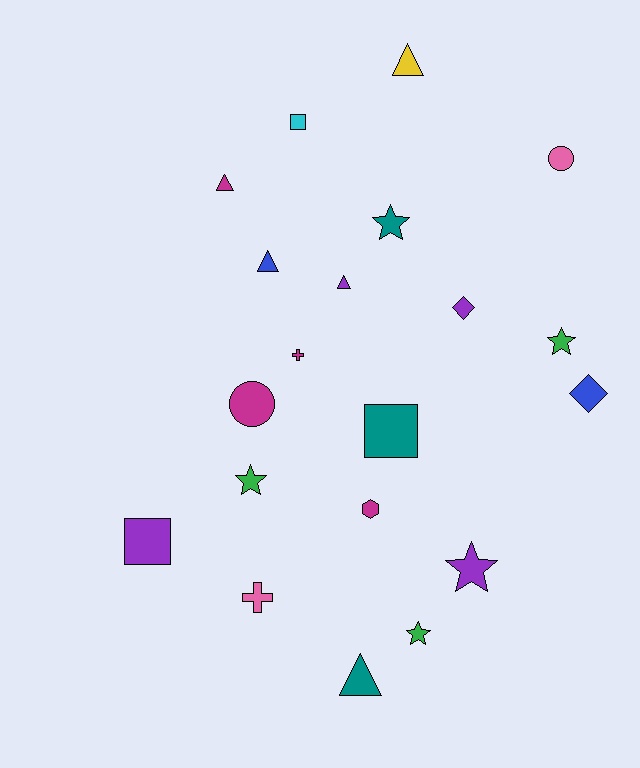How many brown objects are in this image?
There are no brown objects.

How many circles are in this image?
There are 2 circles.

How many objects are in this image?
There are 20 objects.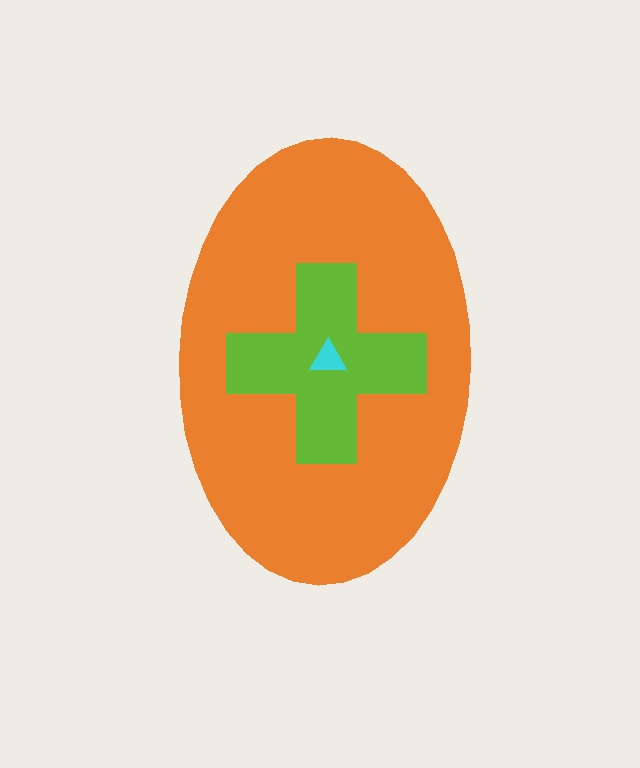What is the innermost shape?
The cyan triangle.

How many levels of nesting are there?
3.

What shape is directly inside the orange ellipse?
The lime cross.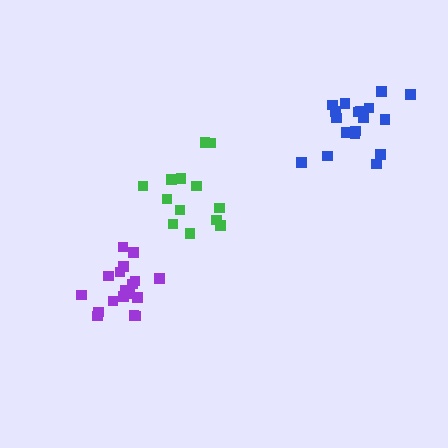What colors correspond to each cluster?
The clusters are colored: purple, green, blue.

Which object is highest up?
The blue cluster is topmost.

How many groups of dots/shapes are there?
There are 3 groups.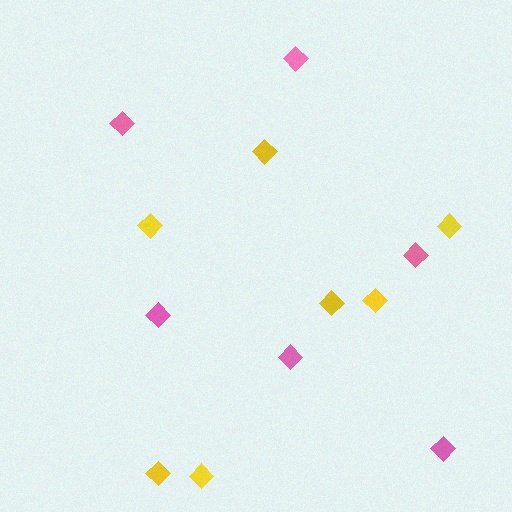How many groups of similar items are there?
There are 2 groups: one group of yellow diamonds (7) and one group of pink diamonds (6).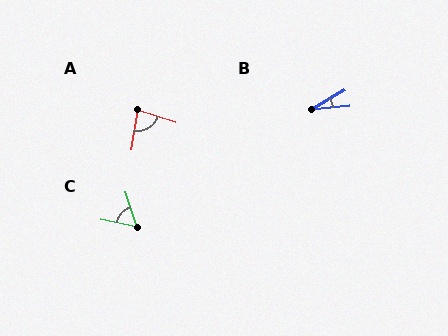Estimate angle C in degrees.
Approximately 59 degrees.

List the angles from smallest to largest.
B (26°), C (59°), A (82°).